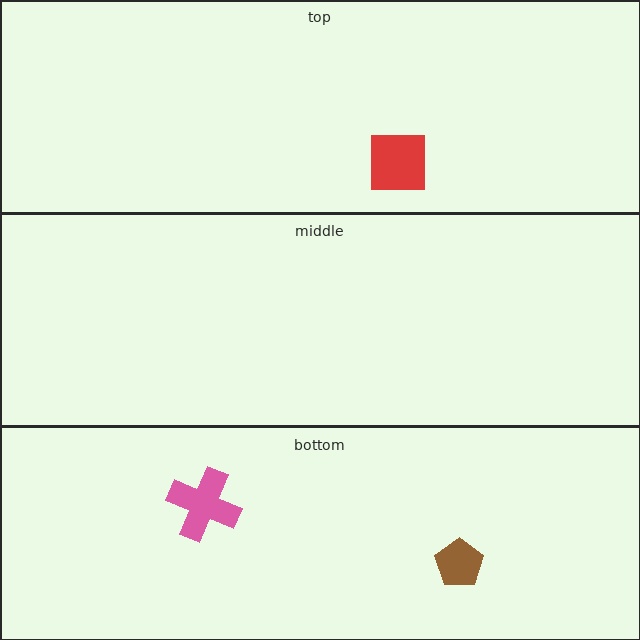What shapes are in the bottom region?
The pink cross, the brown pentagon.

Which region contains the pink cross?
The bottom region.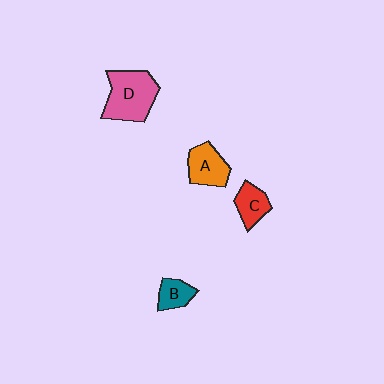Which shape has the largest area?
Shape D (pink).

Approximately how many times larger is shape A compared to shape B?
Approximately 1.5 times.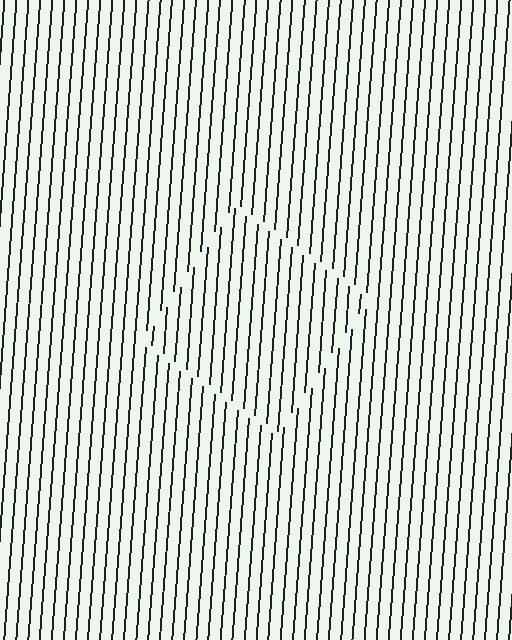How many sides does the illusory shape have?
4 sides — the line-ends trace a square.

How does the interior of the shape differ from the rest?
The interior of the shape contains the same grating, shifted by half a period — the contour is defined by the phase discontinuity where line-ends from the inner and outer gratings abut.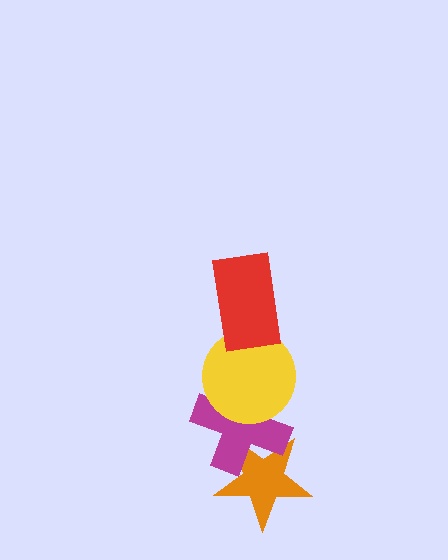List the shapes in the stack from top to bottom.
From top to bottom: the red rectangle, the yellow circle, the magenta cross, the orange star.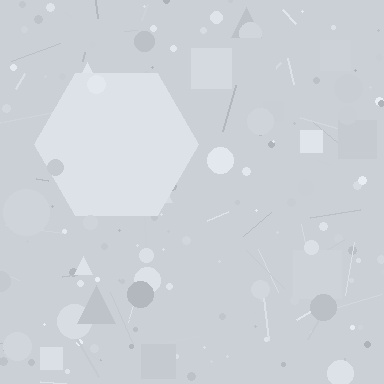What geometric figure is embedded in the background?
A hexagon is embedded in the background.